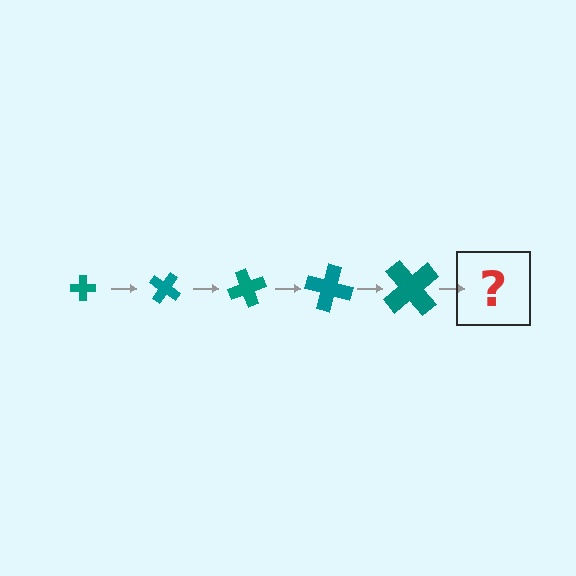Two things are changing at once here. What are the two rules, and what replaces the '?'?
The two rules are that the cross grows larger each step and it rotates 35 degrees each step. The '?' should be a cross, larger than the previous one and rotated 175 degrees from the start.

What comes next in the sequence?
The next element should be a cross, larger than the previous one and rotated 175 degrees from the start.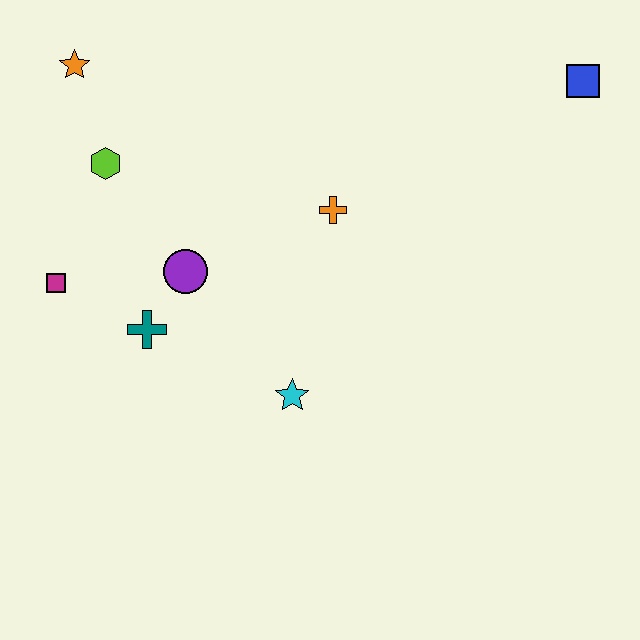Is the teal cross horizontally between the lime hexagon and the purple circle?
Yes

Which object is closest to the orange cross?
The purple circle is closest to the orange cross.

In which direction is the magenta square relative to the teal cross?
The magenta square is to the left of the teal cross.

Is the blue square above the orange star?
No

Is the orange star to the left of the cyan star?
Yes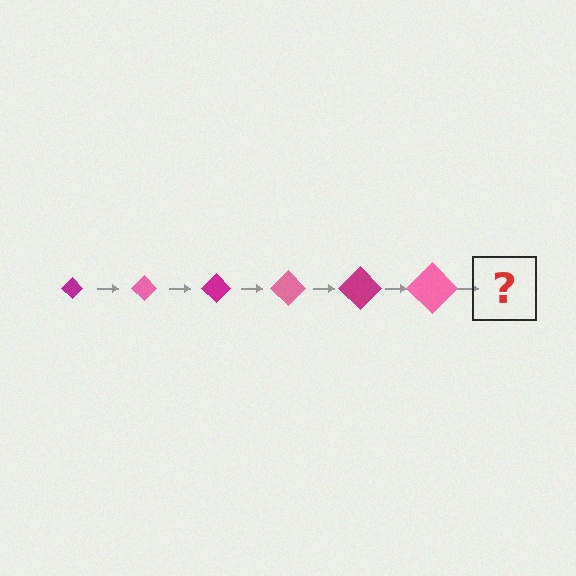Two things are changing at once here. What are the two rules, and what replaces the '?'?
The two rules are that the diamond grows larger each step and the color cycles through magenta and pink. The '?' should be a magenta diamond, larger than the previous one.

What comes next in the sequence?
The next element should be a magenta diamond, larger than the previous one.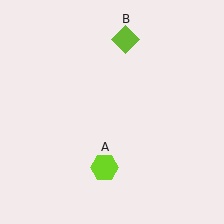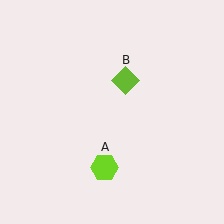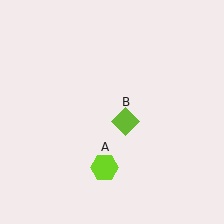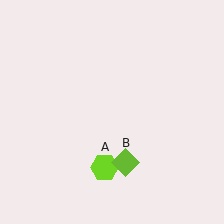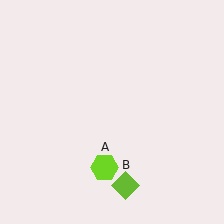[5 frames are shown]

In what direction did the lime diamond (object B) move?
The lime diamond (object B) moved down.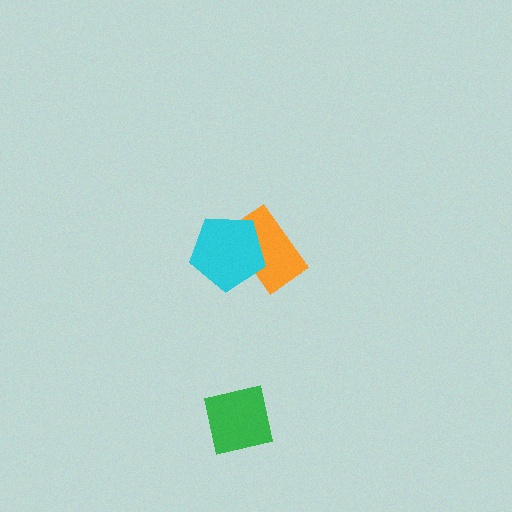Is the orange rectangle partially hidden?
Yes, it is partially covered by another shape.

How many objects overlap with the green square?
0 objects overlap with the green square.